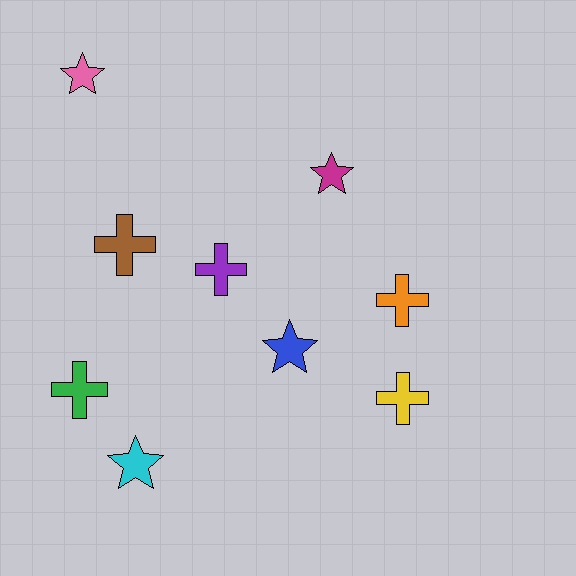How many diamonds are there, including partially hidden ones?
There are no diamonds.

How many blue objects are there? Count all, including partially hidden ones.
There is 1 blue object.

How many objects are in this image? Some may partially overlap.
There are 9 objects.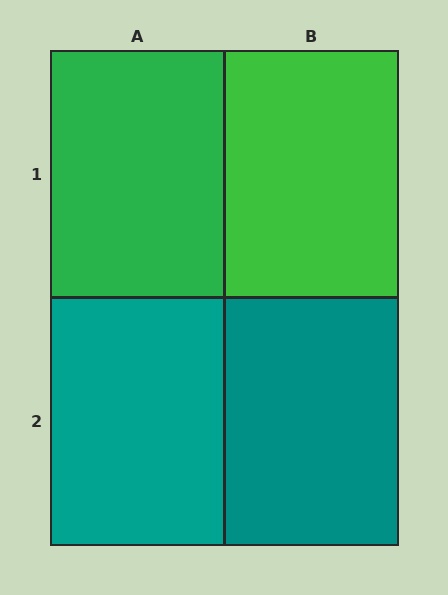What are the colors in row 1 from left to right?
Green, green.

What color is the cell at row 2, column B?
Teal.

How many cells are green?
2 cells are green.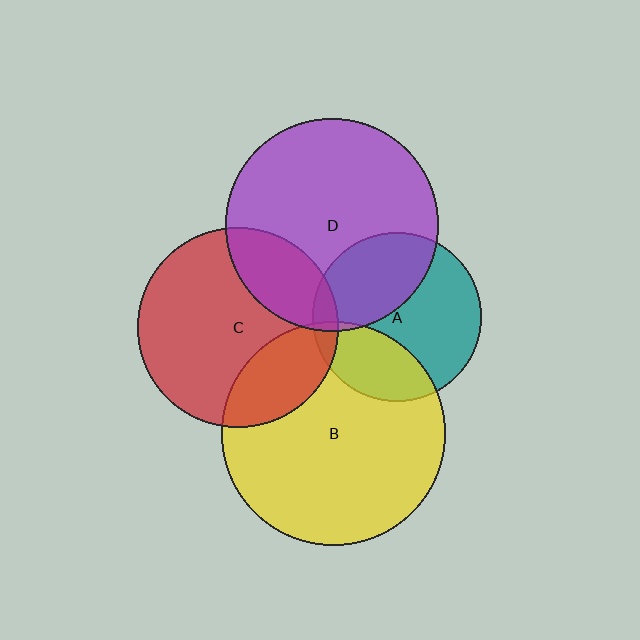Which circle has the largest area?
Circle B (yellow).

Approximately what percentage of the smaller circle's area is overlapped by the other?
Approximately 25%.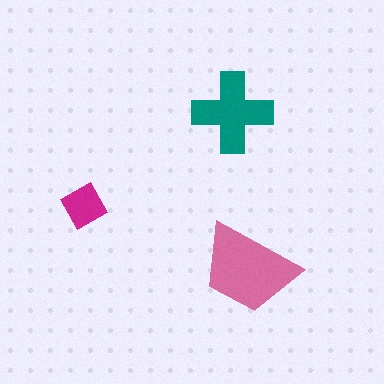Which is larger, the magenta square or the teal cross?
The teal cross.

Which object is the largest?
The pink trapezoid.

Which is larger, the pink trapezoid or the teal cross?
The pink trapezoid.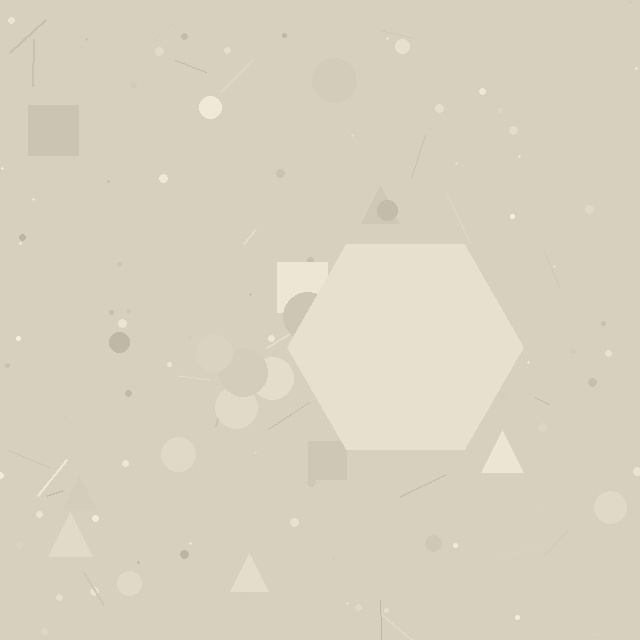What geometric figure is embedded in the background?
A hexagon is embedded in the background.